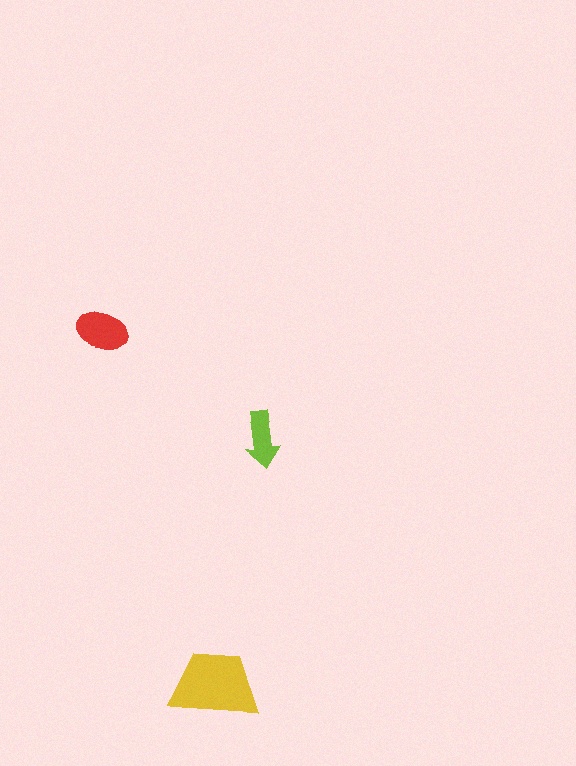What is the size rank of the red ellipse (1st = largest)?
2nd.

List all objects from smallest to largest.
The lime arrow, the red ellipse, the yellow trapezoid.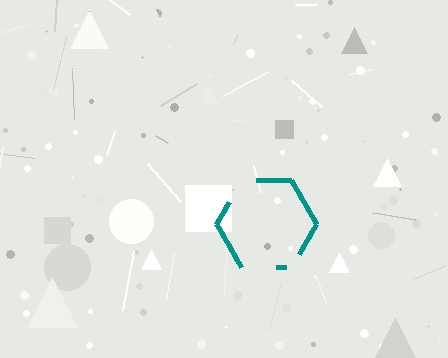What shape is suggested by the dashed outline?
The dashed outline suggests a hexagon.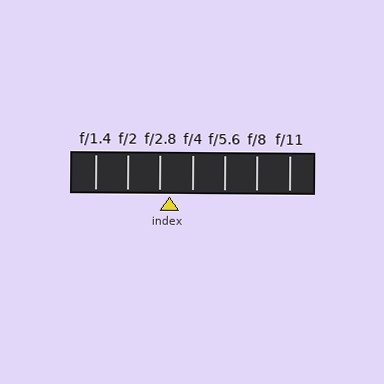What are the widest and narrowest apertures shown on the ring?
The widest aperture shown is f/1.4 and the narrowest is f/11.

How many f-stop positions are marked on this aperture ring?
There are 7 f-stop positions marked.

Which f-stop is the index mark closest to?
The index mark is closest to f/2.8.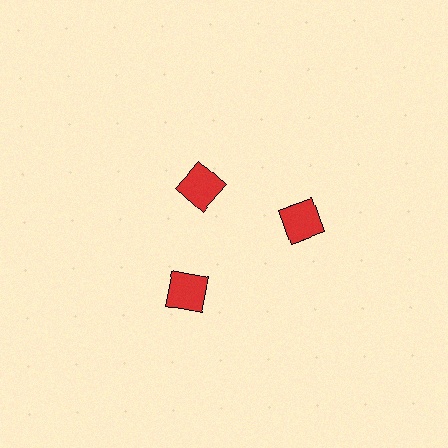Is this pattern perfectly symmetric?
No. The 3 red squares are arranged in a ring, but one element near the 11 o'clock position is pulled inward toward the center, breaking the 3-fold rotational symmetry.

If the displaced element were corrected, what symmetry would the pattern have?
It would have 3-fold rotational symmetry — the pattern would map onto itself every 120 degrees.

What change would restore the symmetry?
The symmetry would be restored by moving it outward, back onto the ring so that all 3 squares sit at equal angles and equal distance from the center.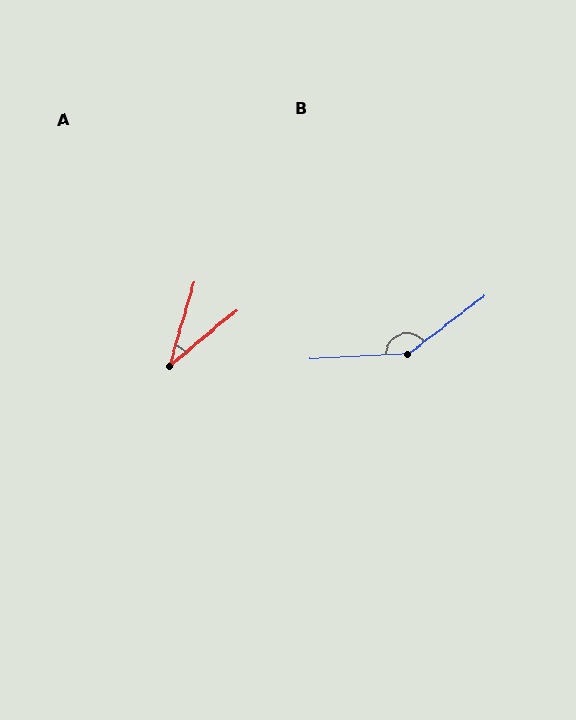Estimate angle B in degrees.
Approximately 145 degrees.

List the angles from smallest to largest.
A (34°), B (145°).